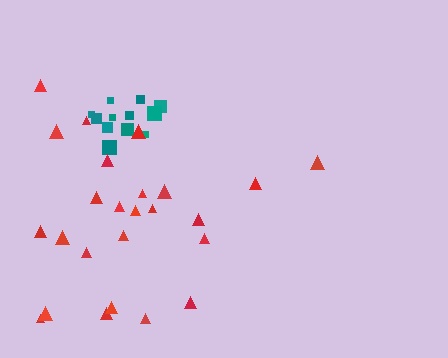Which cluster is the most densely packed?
Teal.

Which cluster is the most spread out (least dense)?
Red.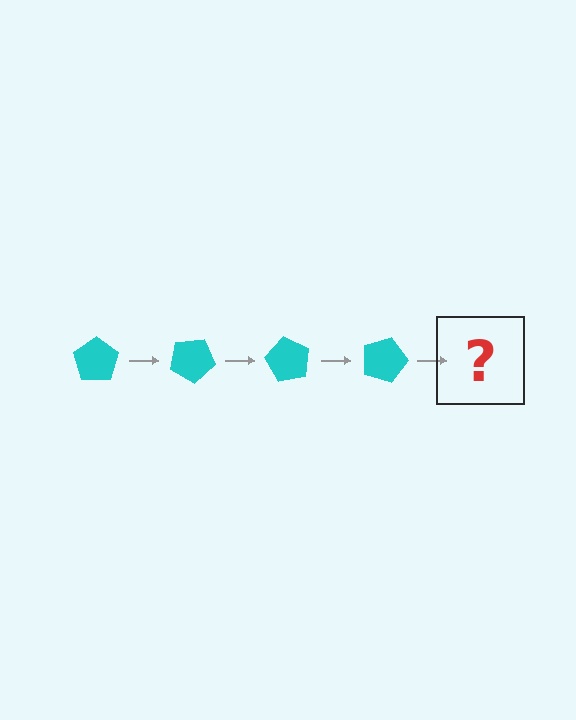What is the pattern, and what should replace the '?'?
The pattern is that the pentagon rotates 30 degrees each step. The '?' should be a cyan pentagon rotated 120 degrees.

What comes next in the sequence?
The next element should be a cyan pentagon rotated 120 degrees.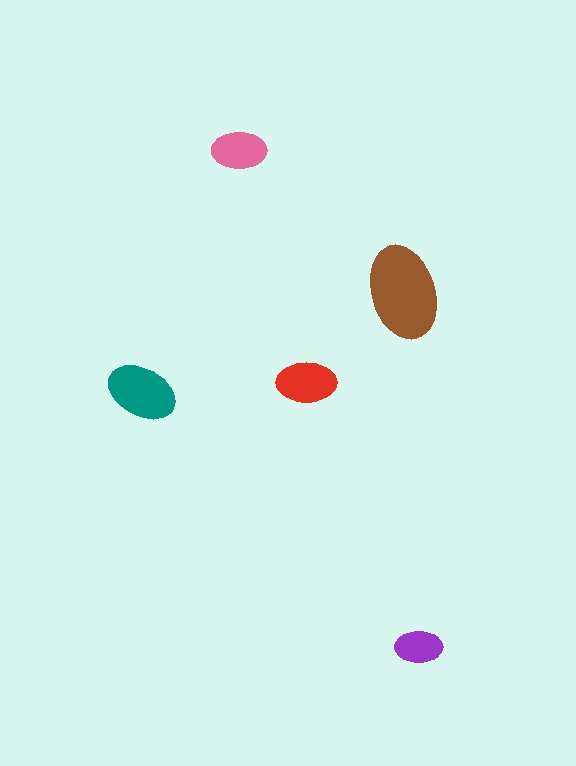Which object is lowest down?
The purple ellipse is bottommost.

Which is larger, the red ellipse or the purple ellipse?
The red one.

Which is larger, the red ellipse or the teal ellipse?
The teal one.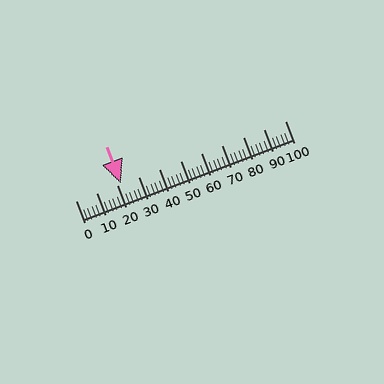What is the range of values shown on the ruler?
The ruler shows values from 0 to 100.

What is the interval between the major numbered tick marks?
The major tick marks are spaced 10 units apart.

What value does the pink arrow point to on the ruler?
The pink arrow points to approximately 22.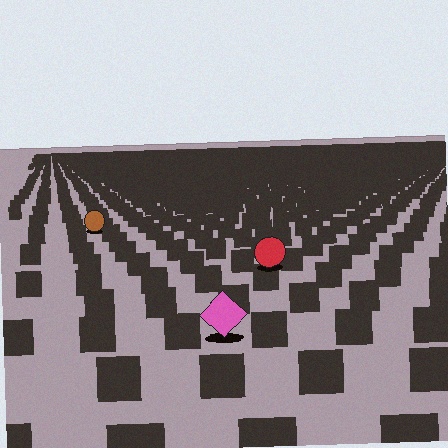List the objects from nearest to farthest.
From nearest to farthest: the pink diamond, the red circle, the brown circle.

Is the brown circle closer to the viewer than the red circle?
No. The red circle is closer — you can tell from the texture gradient: the ground texture is coarser near it.